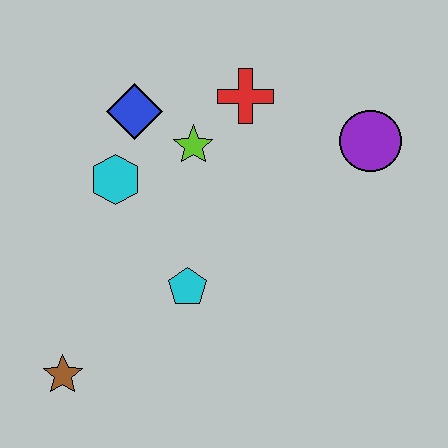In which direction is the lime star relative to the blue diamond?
The lime star is to the right of the blue diamond.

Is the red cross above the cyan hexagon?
Yes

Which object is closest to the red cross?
The lime star is closest to the red cross.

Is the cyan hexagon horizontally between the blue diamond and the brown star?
Yes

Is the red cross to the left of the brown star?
No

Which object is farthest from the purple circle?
The brown star is farthest from the purple circle.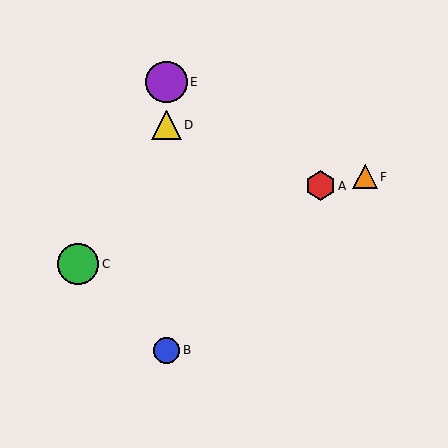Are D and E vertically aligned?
Yes, both are at x≈167.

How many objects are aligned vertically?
3 objects (B, D, E) are aligned vertically.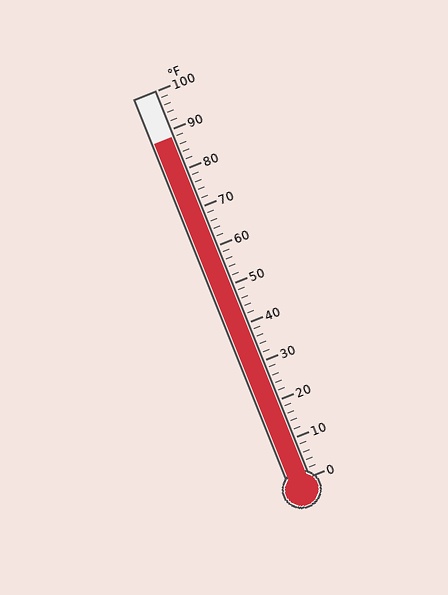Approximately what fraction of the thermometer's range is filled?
The thermometer is filled to approximately 90% of its range.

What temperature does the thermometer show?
The thermometer shows approximately 88°F.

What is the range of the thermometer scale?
The thermometer scale ranges from 0°F to 100°F.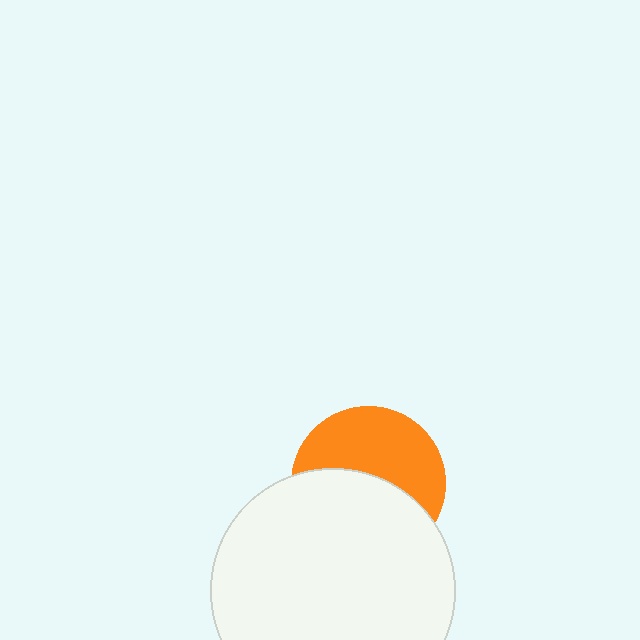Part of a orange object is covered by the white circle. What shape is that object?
It is a circle.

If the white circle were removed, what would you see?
You would see the complete orange circle.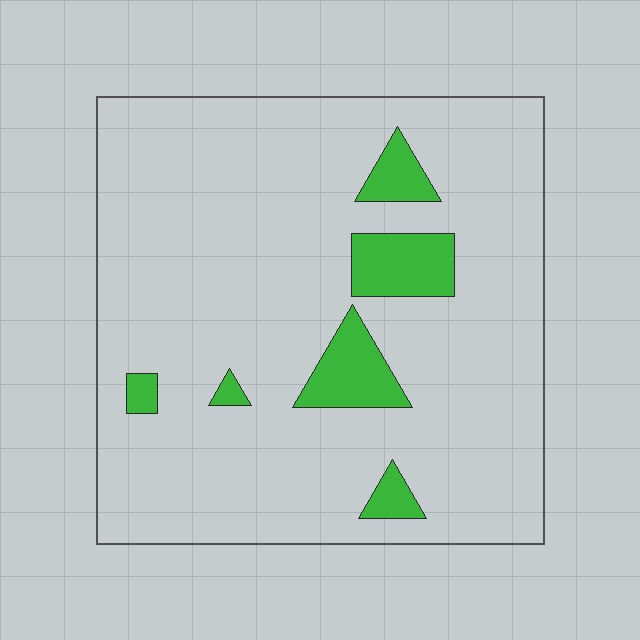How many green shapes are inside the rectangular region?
6.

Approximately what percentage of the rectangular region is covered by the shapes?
Approximately 10%.